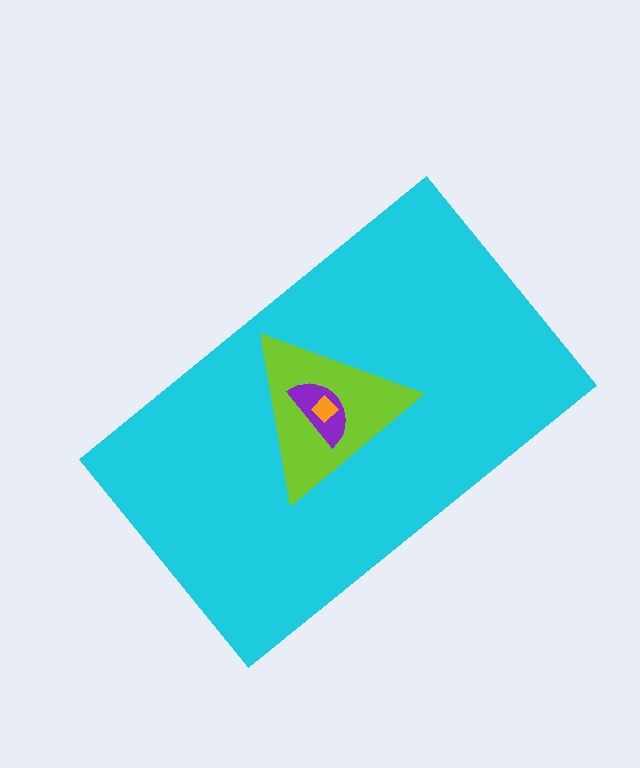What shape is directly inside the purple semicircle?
The orange diamond.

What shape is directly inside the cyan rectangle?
The lime triangle.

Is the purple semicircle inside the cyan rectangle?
Yes.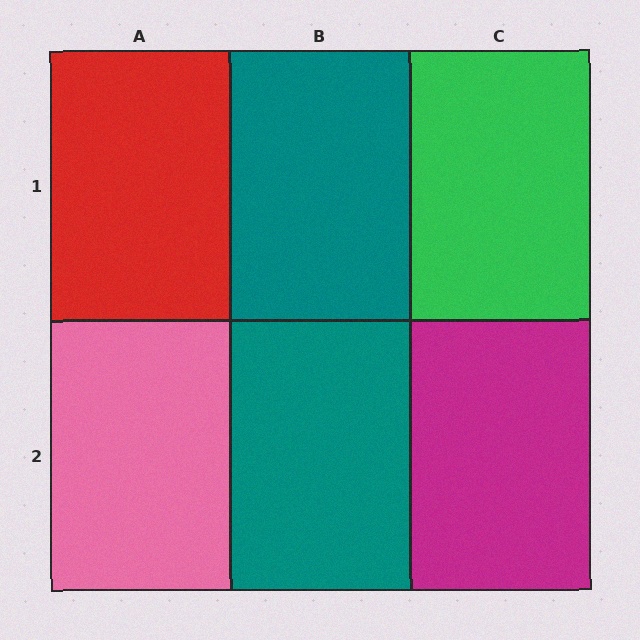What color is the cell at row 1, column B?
Teal.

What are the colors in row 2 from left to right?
Pink, teal, magenta.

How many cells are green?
1 cell is green.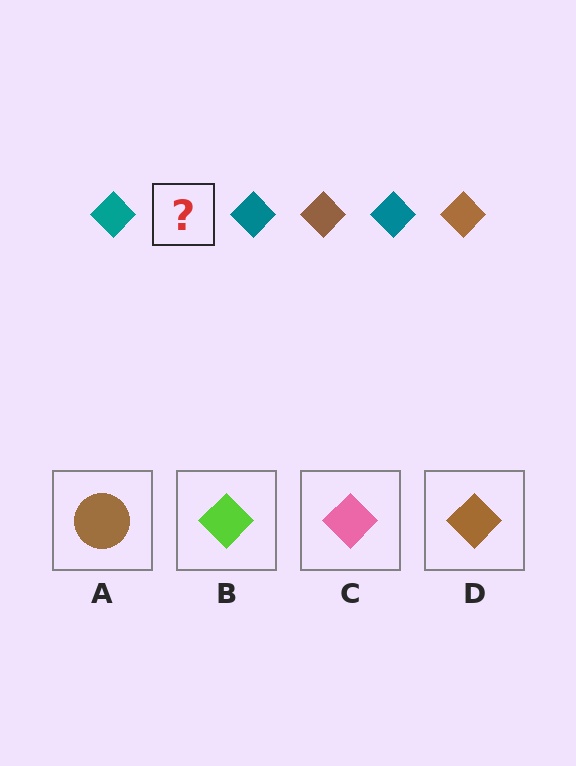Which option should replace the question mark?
Option D.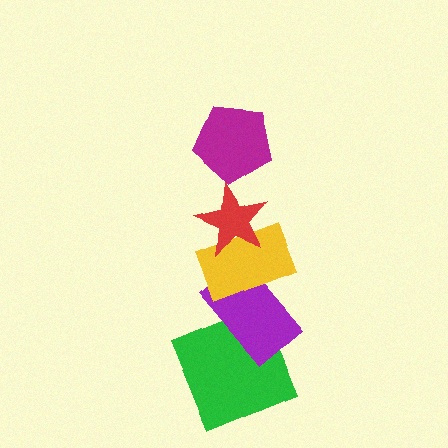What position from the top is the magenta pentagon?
The magenta pentagon is 1st from the top.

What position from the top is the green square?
The green square is 5th from the top.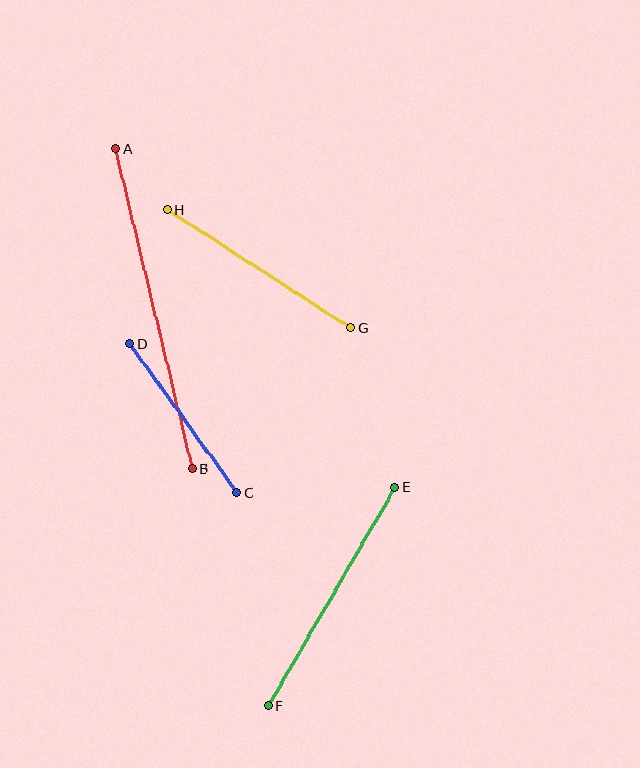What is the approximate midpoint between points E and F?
The midpoint is at approximately (332, 597) pixels.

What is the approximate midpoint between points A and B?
The midpoint is at approximately (154, 309) pixels.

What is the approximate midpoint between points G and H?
The midpoint is at approximately (259, 269) pixels.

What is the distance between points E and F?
The distance is approximately 253 pixels.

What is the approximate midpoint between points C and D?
The midpoint is at approximately (184, 418) pixels.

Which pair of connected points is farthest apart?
Points A and B are farthest apart.